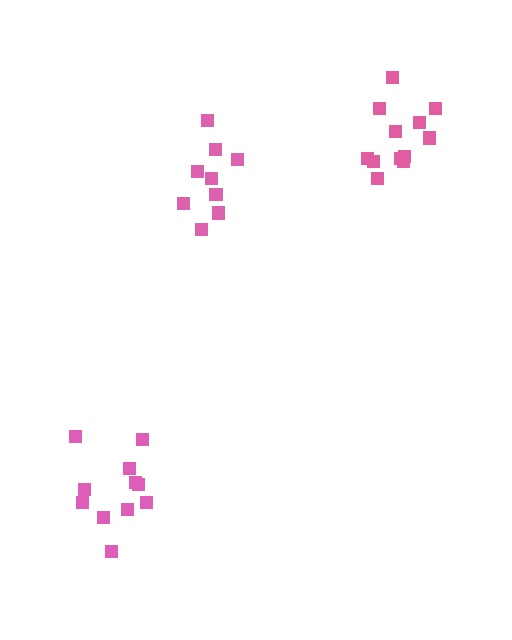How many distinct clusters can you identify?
There are 3 distinct clusters.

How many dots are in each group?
Group 1: 12 dots, Group 2: 11 dots, Group 3: 9 dots (32 total).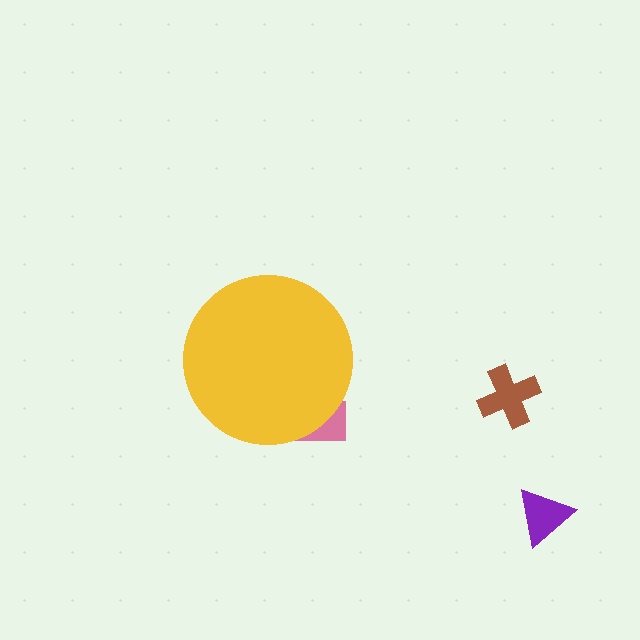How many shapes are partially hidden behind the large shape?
1 shape is partially hidden.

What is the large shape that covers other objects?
A yellow circle.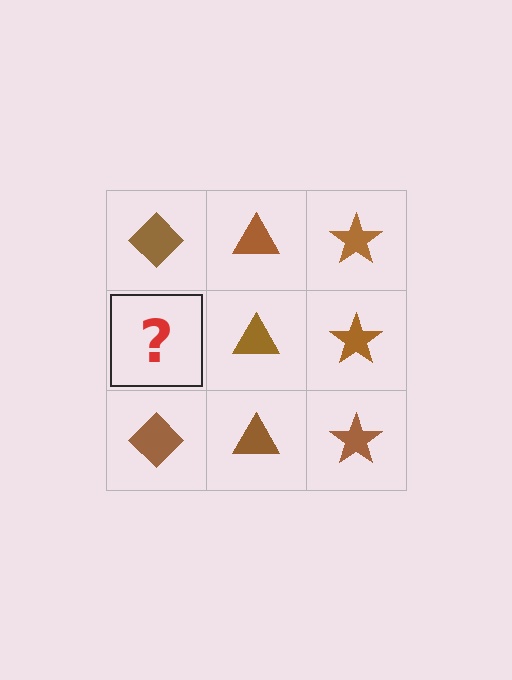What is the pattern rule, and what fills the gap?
The rule is that each column has a consistent shape. The gap should be filled with a brown diamond.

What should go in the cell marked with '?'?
The missing cell should contain a brown diamond.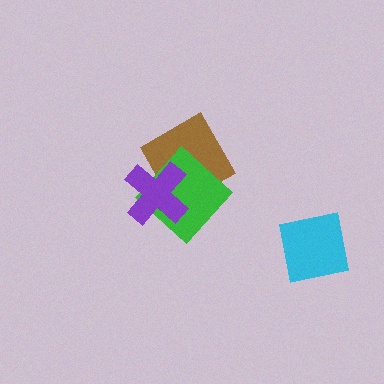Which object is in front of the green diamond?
The purple cross is in front of the green diamond.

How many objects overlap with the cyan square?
0 objects overlap with the cyan square.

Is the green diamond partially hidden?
Yes, it is partially covered by another shape.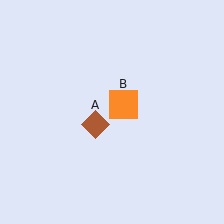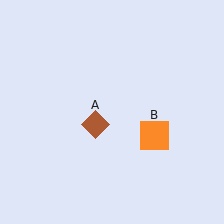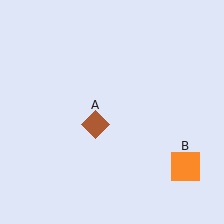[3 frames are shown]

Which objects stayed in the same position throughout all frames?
Brown diamond (object A) remained stationary.